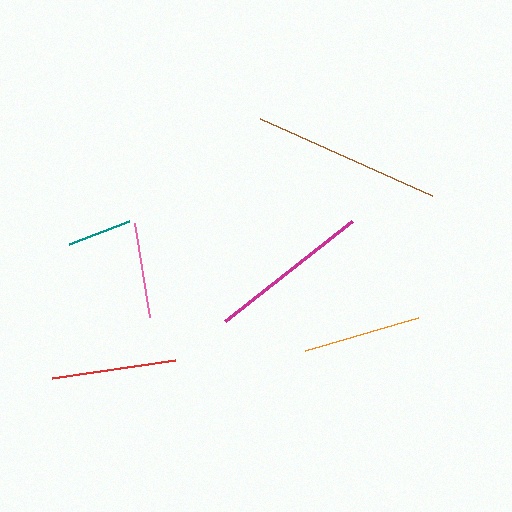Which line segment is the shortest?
The teal line is the shortest at approximately 64 pixels.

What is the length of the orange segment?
The orange segment is approximately 118 pixels long.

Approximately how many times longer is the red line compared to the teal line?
The red line is approximately 1.9 times the length of the teal line.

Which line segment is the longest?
The brown line is the longest at approximately 189 pixels.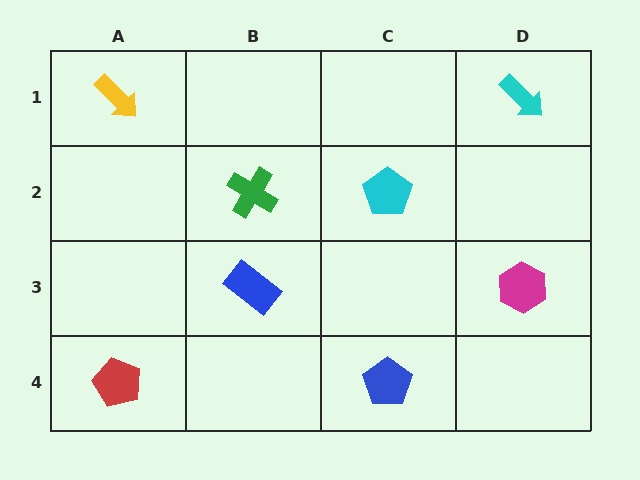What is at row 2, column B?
A green cross.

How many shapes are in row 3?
2 shapes.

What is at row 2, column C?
A cyan pentagon.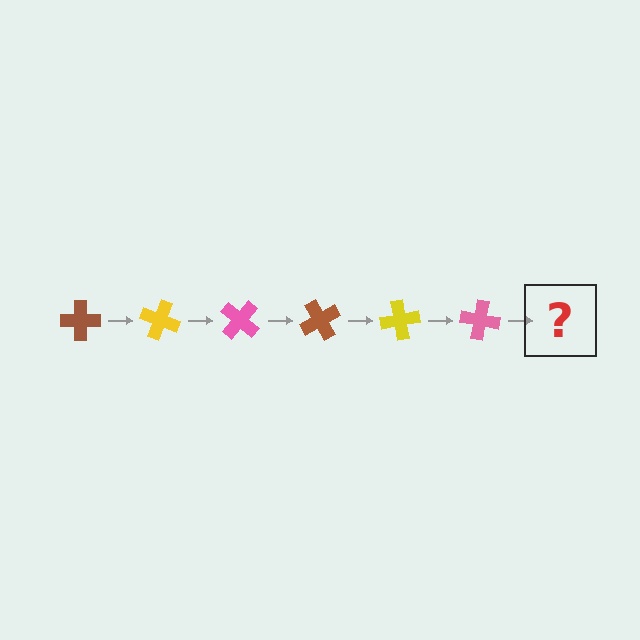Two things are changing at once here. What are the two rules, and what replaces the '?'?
The two rules are that it rotates 20 degrees each step and the color cycles through brown, yellow, and pink. The '?' should be a brown cross, rotated 120 degrees from the start.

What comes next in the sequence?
The next element should be a brown cross, rotated 120 degrees from the start.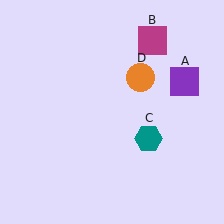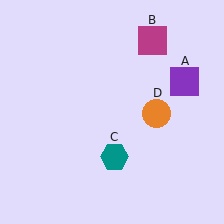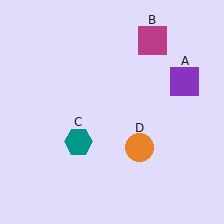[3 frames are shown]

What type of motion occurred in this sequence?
The teal hexagon (object C), orange circle (object D) rotated clockwise around the center of the scene.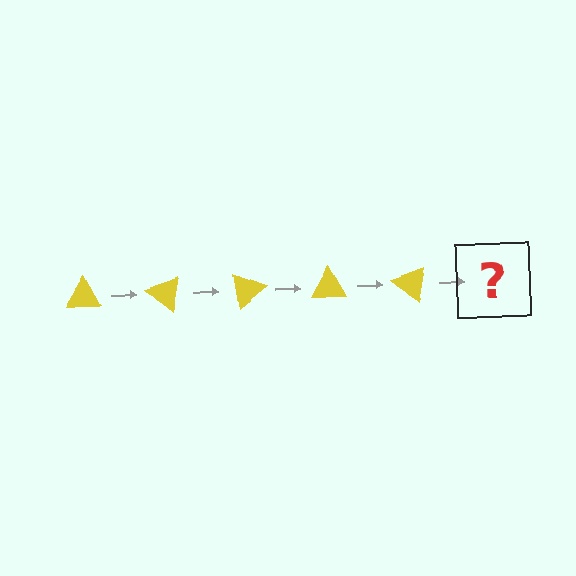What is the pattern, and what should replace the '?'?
The pattern is that the triangle rotates 40 degrees each step. The '?' should be a yellow triangle rotated 200 degrees.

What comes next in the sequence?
The next element should be a yellow triangle rotated 200 degrees.